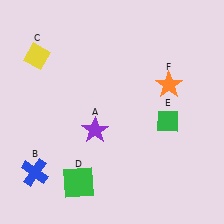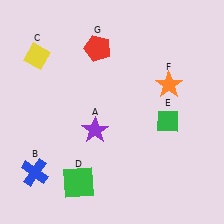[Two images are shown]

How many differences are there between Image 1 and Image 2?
There is 1 difference between the two images.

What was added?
A red pentagon (G) was added in Image 2.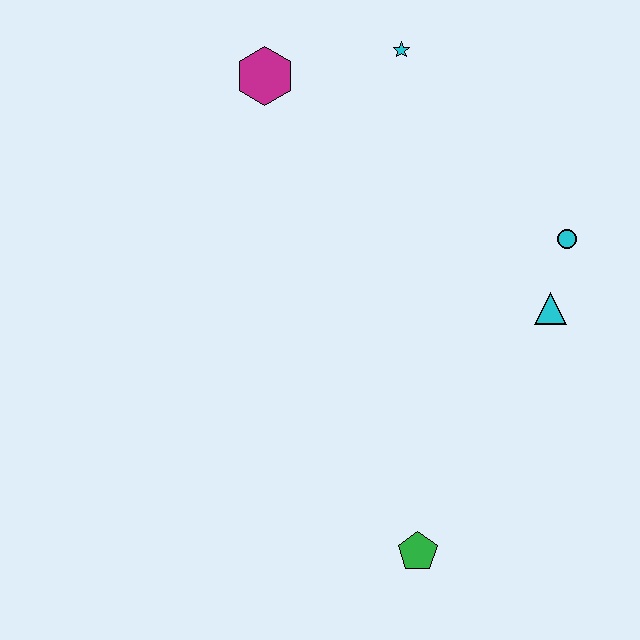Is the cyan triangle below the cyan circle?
Yes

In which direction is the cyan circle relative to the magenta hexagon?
The cyan circle is to the right of the magenta hexagon.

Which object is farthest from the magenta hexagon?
The green pentagon is farthest from the magenta hexagon.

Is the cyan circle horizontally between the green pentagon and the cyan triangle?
No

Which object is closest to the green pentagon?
The cyan triangle is closest to the green pentagon.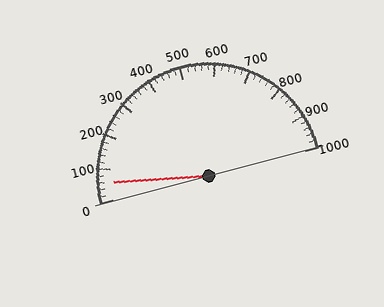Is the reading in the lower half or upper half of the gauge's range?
The reading is in the lower half of the range (0 to 1000).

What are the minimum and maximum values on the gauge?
The gauge ranges from 0 to 1000.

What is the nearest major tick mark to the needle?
The nearest major tick mark is 100.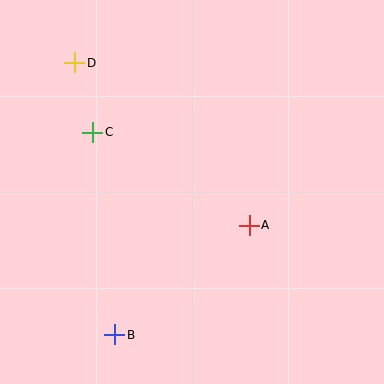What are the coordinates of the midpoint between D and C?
The midpoint between D and C is at (84, 98).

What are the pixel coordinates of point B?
Point B is at (115, 335).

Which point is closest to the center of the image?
Point A at (249, 225) is closest to the center.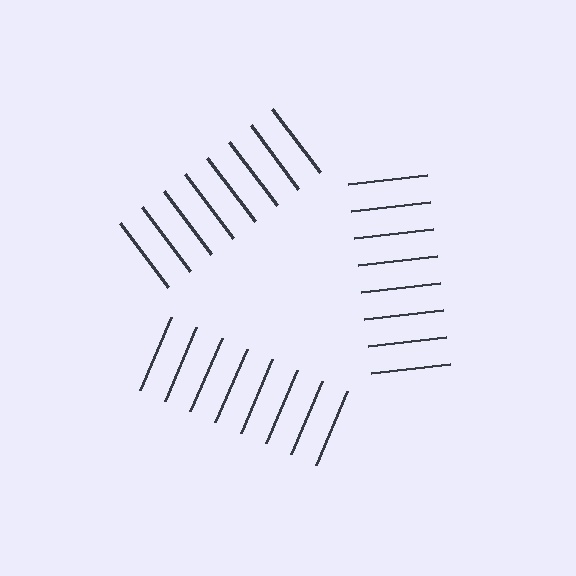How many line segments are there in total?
24 — 8 along each of the 3 edges.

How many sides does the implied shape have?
3 sides — the line-ends trace a triangle.